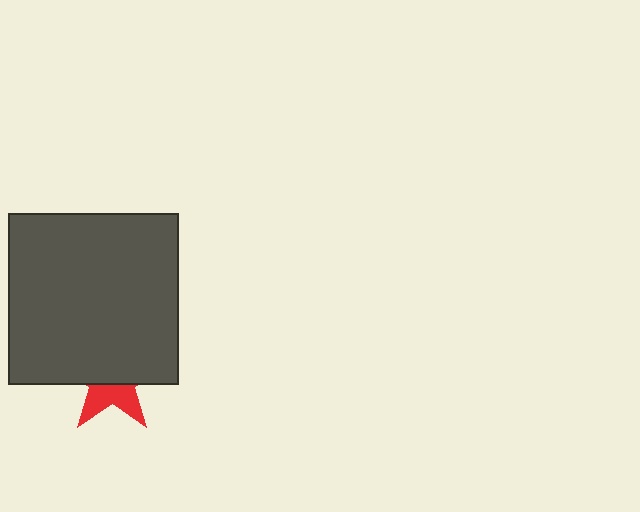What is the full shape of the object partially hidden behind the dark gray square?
The partially hidden object is a red star.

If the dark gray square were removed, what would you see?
You would see the complete red star.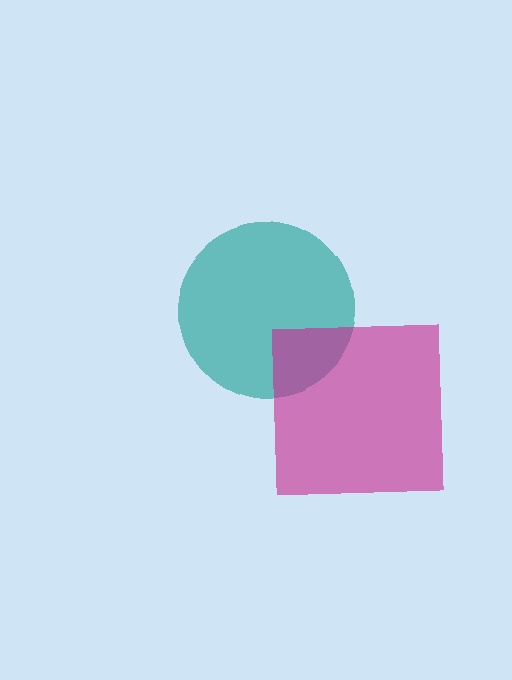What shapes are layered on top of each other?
The layered shapes are: a teal circle, a magenta square.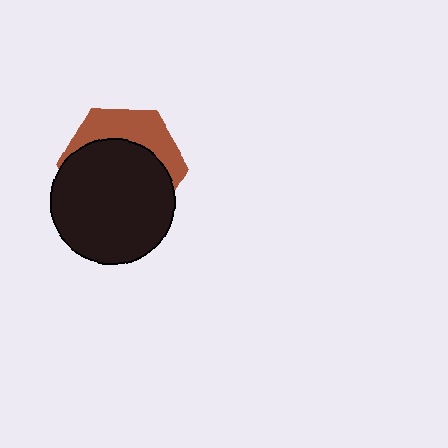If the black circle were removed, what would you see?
You would see the complete brown hexagon.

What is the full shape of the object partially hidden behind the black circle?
The partially hidden object is a brown hexagon.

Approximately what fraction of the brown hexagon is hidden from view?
Roughly 66% of the brown hexagon is hidden behind the black circle.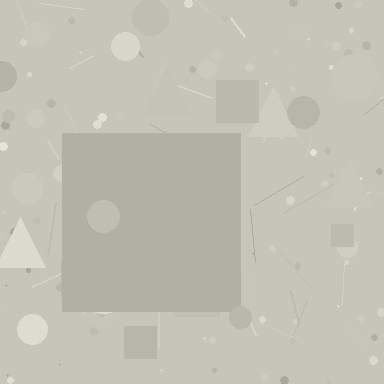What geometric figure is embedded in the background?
A square is embedded in the background.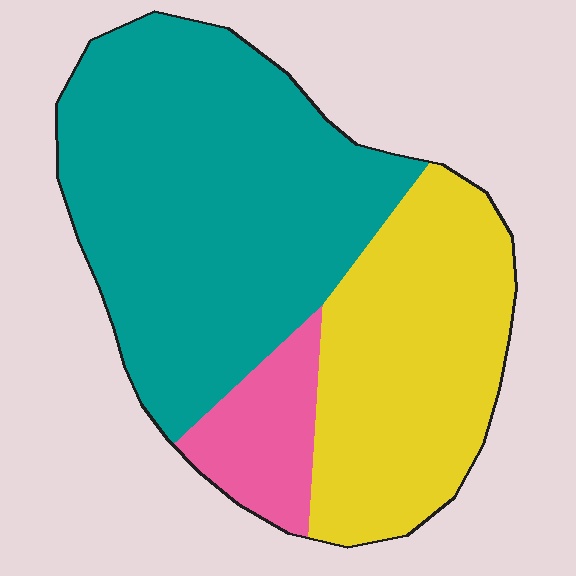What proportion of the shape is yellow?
Yellow takes up about one third (1/3) of the shape.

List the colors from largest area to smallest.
From largest to smallest: teal, yellow, pink.